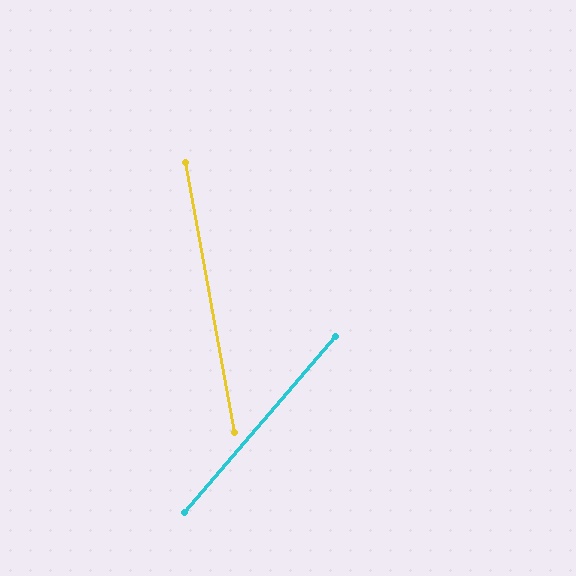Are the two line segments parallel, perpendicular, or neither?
Neither parallel nor perpendicular — they differ by about 51°.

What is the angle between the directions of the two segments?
Approximately 51 degrees.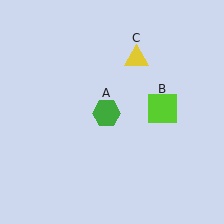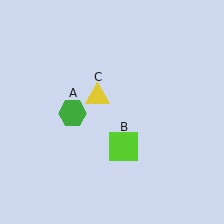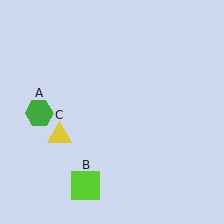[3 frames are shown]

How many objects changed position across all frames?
3 objects changed position: green hexagon (object A), lime square (object B), yellow triangle (object C).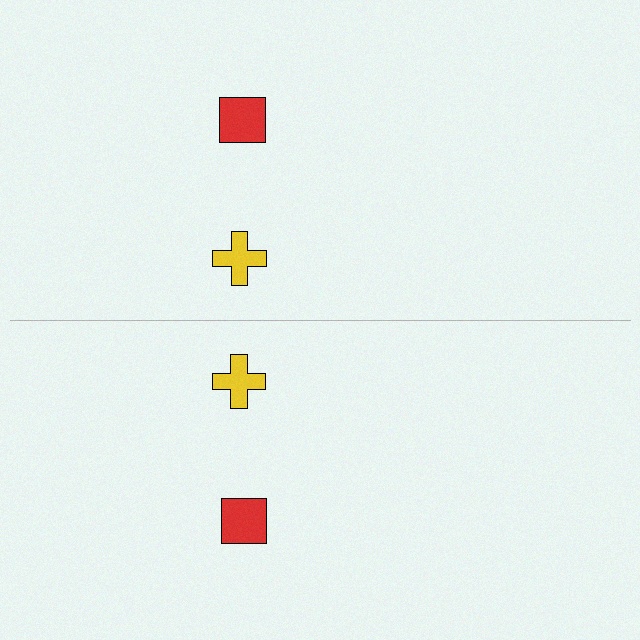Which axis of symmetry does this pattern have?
The pattern has a horizontal axis of symmetry running through the center of the image.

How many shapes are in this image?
There are 4 shapes in this image.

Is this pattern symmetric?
Yes, this pattern has bilateral (reflection) symmetry.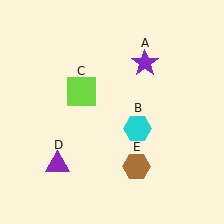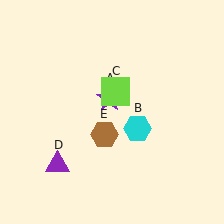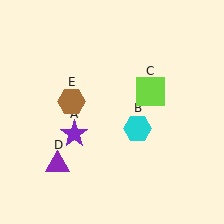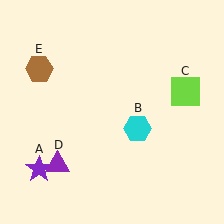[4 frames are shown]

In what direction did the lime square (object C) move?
The lime square (object C) moved right.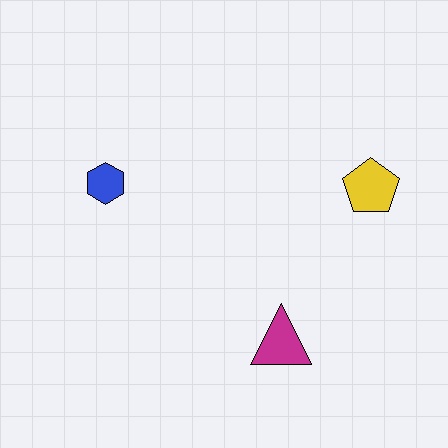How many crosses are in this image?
There are no crosses.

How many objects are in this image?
There are 3 objects.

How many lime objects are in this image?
There are no lime objects.